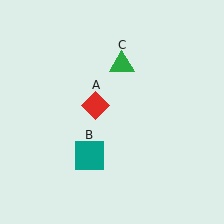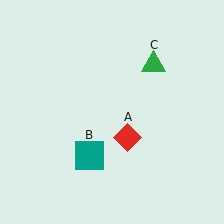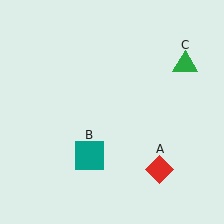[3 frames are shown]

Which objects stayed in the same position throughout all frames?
Teal square (object B) remained stationary.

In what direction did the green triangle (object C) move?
The green triangle (object C) moved right.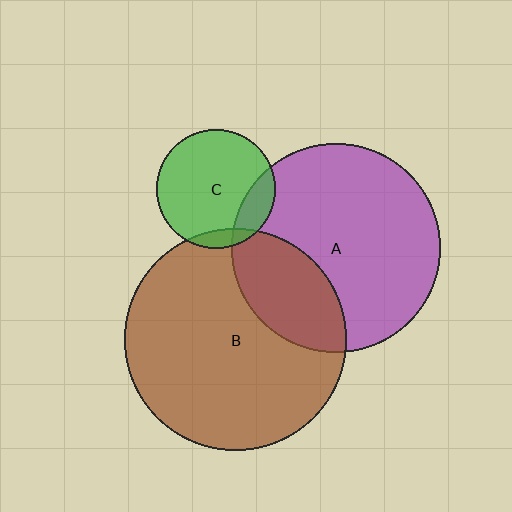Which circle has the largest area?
Circle B (brown).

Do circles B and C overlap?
Yes.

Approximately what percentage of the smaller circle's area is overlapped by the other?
Approximately 10%.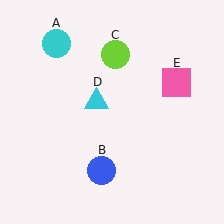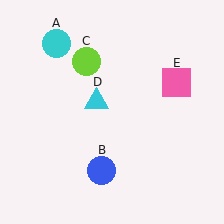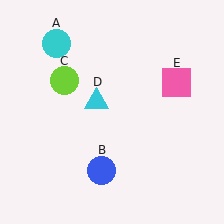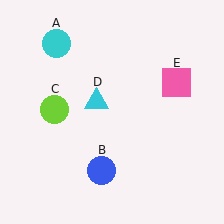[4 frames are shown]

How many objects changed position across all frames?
1 object changed position: lime circle (object C).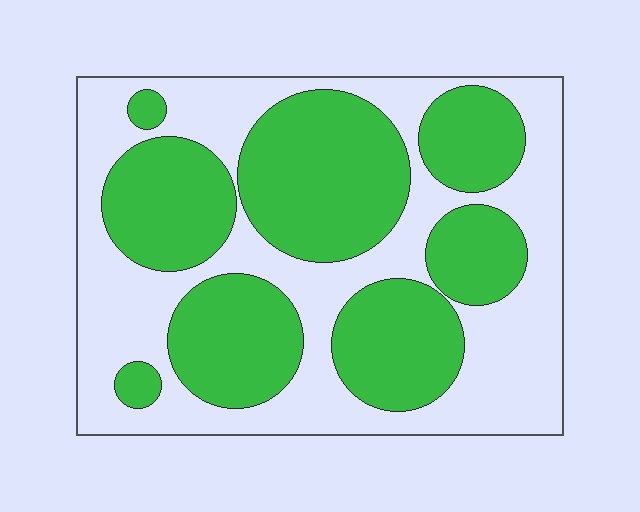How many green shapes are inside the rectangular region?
8.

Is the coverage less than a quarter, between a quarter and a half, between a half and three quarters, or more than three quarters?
Between a quarter and a half.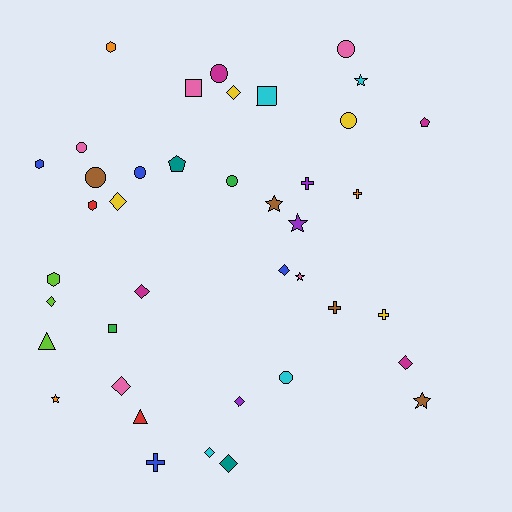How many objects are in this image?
There are 40 objects.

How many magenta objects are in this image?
There are 4 magenta objects.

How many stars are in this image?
There are 6 stars.